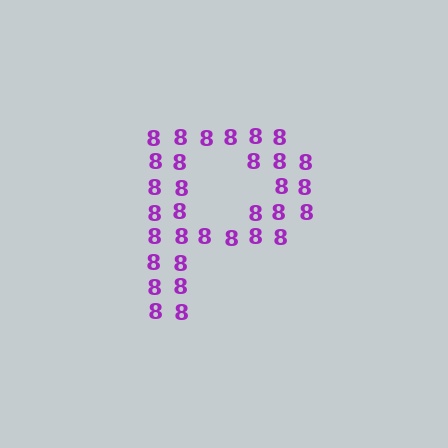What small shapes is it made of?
It is made of small digit 8's.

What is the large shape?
The large shape is the letter P.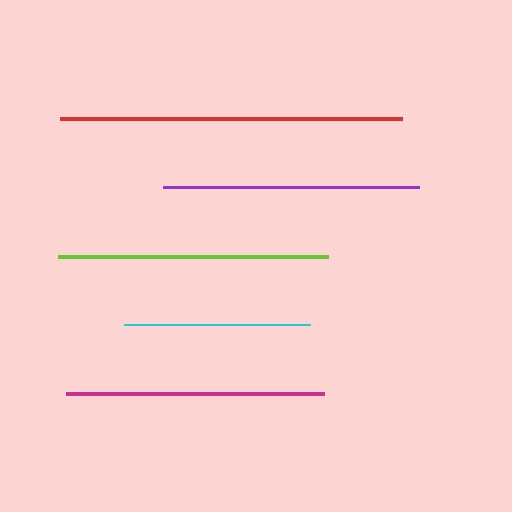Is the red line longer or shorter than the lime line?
The red line is longer than the lime line.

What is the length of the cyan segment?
The cyan segment is approximately 186 pixels long.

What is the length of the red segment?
The red segment is approximately 342 pixels long.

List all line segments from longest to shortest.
From longest to shortest: red, lime, magenta, purple, cyan.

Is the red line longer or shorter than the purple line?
The red line is longer than the purple line.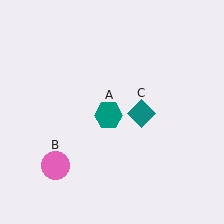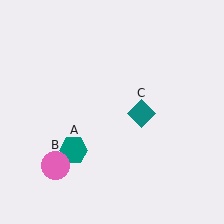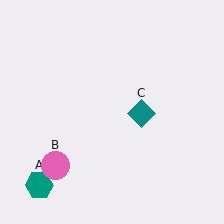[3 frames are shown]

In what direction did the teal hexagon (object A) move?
The teal hexagon (object A) moved down and to the left.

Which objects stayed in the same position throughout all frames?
Pink circle (object B) and teal diamond (object C) remained stationary.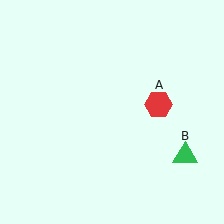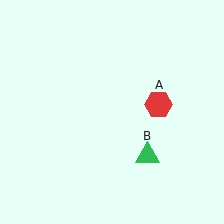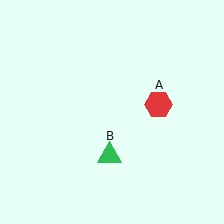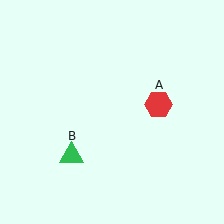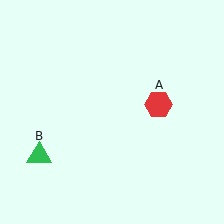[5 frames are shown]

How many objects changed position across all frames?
1 object changed position: green triangle (object B).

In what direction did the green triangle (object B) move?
The green triangle (object B) moved left.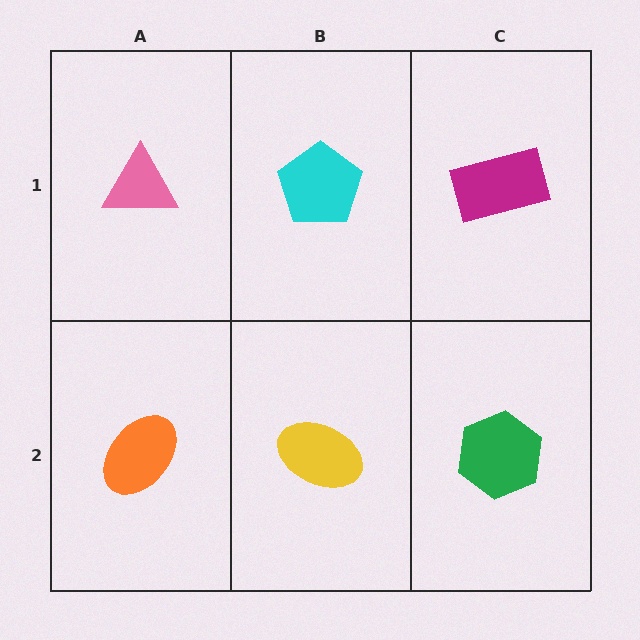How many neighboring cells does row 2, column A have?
2.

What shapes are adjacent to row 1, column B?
A yellow ellipse (row 2, column B), a pink triangle (row 1, column A), a magenta rectangle (row 1, column C).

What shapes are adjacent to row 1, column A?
An orange ellipse (row 2, column A), a cyan pentagon (row 1, column B).